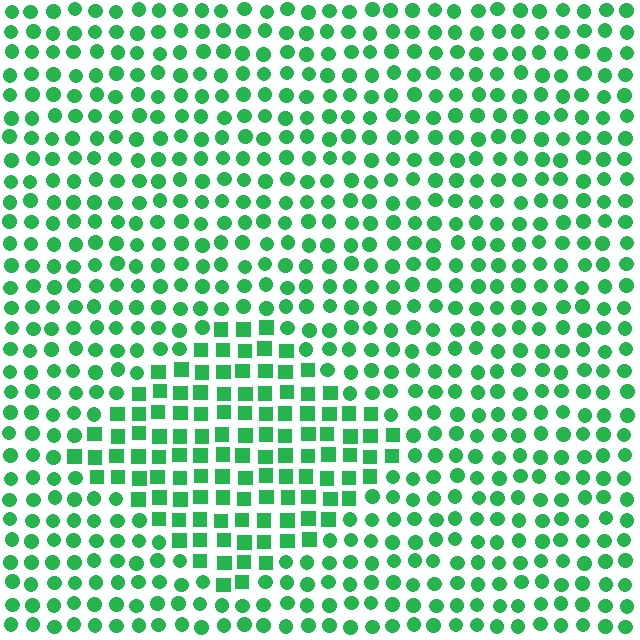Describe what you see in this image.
The image is filled with small green elements arranged in a uniform grid. A diamond-shaped region contains squares, while the surrounding area contains circles. The boundary is defined purely by the change in element shape.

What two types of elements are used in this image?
The image uses squares inside the diamond region and circles outside it.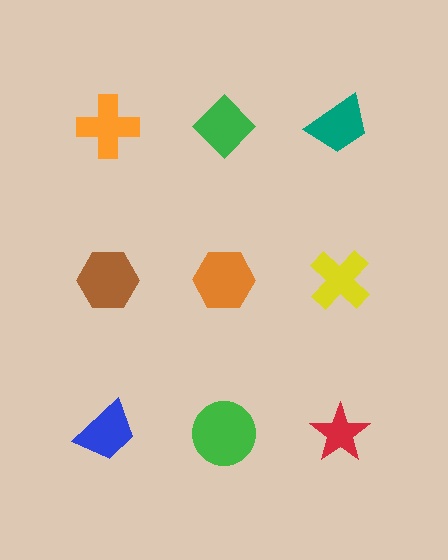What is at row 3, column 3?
A red star.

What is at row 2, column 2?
An orange hexagon.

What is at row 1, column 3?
A teal trapezoid.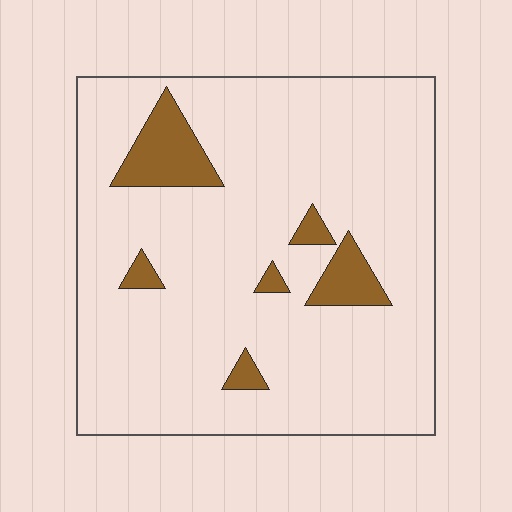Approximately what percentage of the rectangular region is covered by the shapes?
Approximately 10%.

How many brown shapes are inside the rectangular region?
6.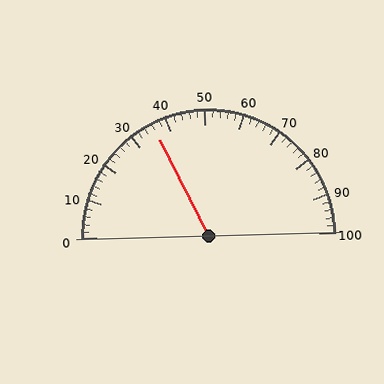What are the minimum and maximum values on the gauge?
The gauge ranges from 0 to 100.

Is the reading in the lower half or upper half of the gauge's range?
The reading is in the lower half of the range (0 to 100).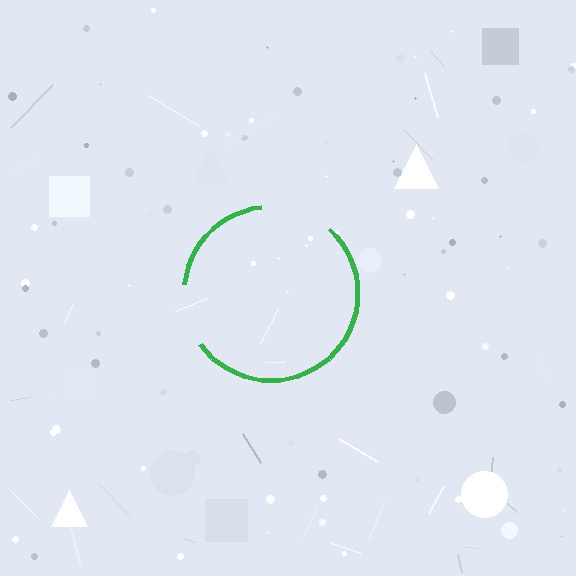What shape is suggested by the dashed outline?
The dashed outline suggests a circle.